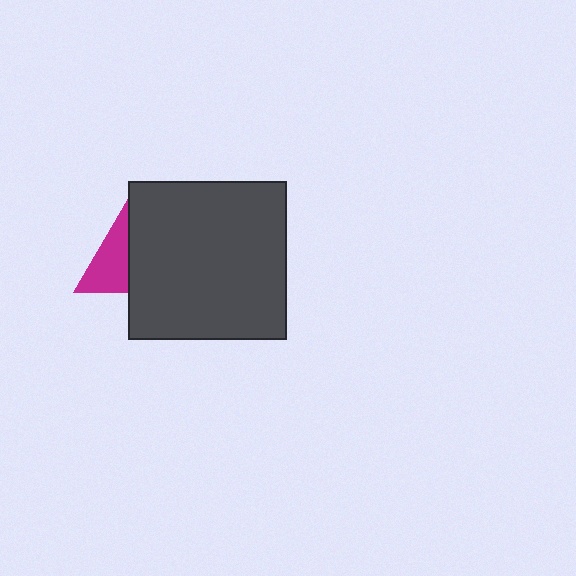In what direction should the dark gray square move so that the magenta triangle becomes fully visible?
The dark gray square should move right. That is the shortest direction to clear the overlap and leave the magenta triangle fully visible.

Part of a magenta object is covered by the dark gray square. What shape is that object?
It is a triangle.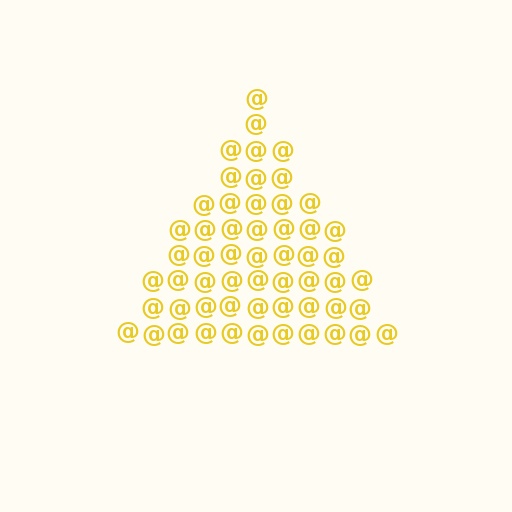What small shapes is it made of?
It is made of small at signs.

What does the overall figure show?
The overall figure shows a triangle.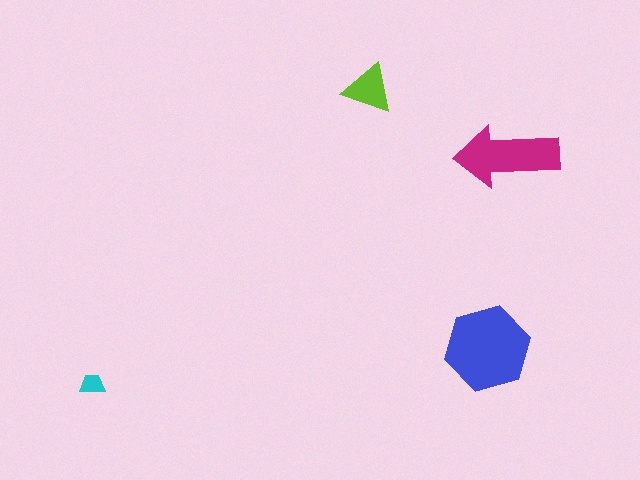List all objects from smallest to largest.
The cyan trapezoid, the lime triangle, the magenta arrow, the blue hexagon.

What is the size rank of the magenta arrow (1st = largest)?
2nd.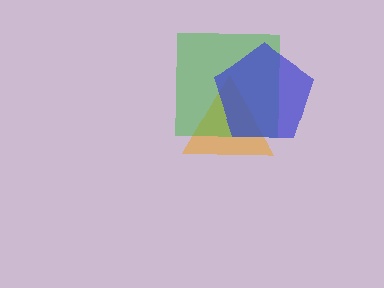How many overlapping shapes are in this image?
There are 3 overlapping shapes in the image.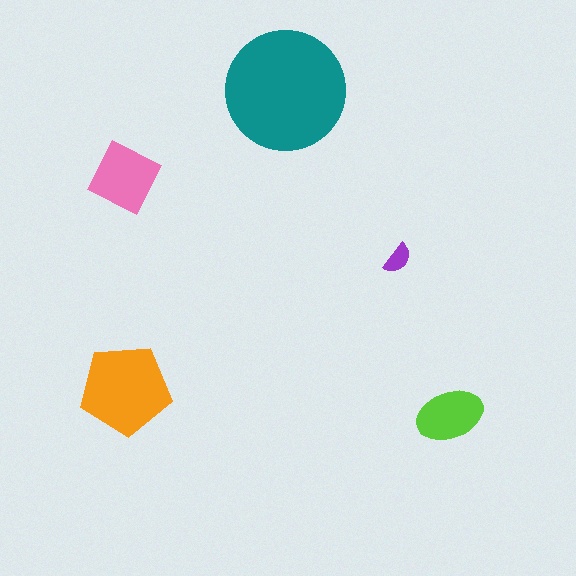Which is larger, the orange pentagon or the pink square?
The orange pentagon.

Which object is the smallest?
The purple semicircle.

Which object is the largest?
The teal circle.